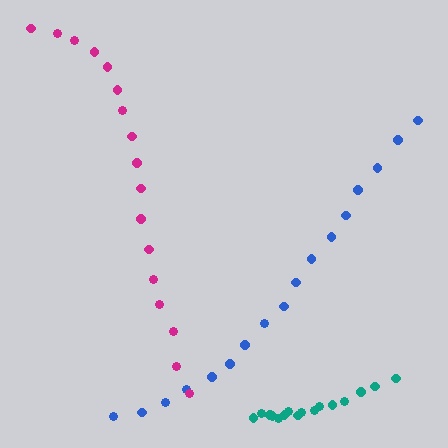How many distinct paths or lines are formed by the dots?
There are 3 distinct paths.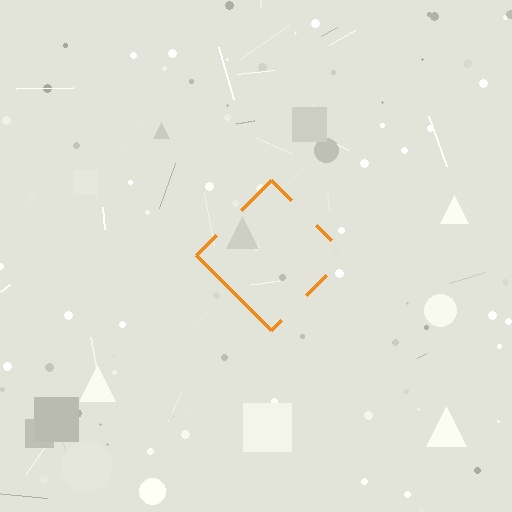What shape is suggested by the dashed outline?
The dashed outline suggests a diamond.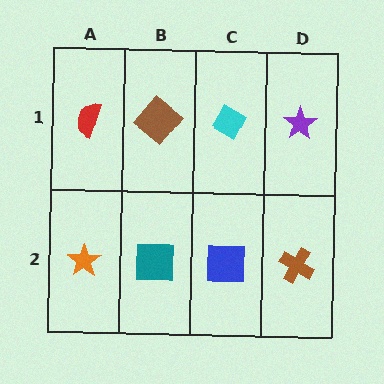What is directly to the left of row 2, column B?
An orange star.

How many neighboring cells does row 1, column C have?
3.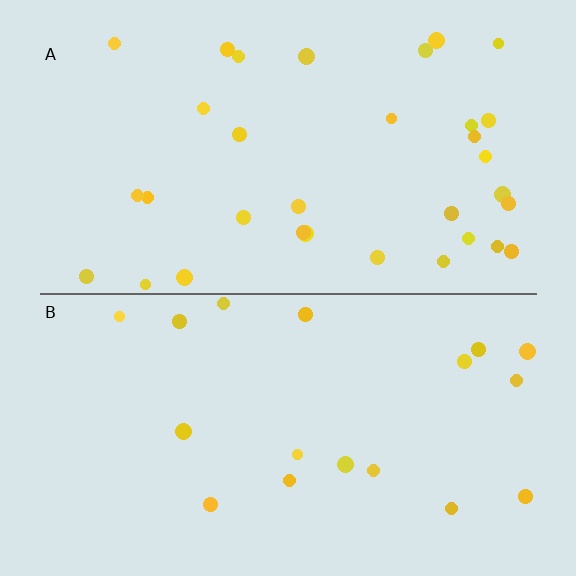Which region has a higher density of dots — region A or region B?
A (the top).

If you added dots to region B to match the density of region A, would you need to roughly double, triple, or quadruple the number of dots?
Approximately double.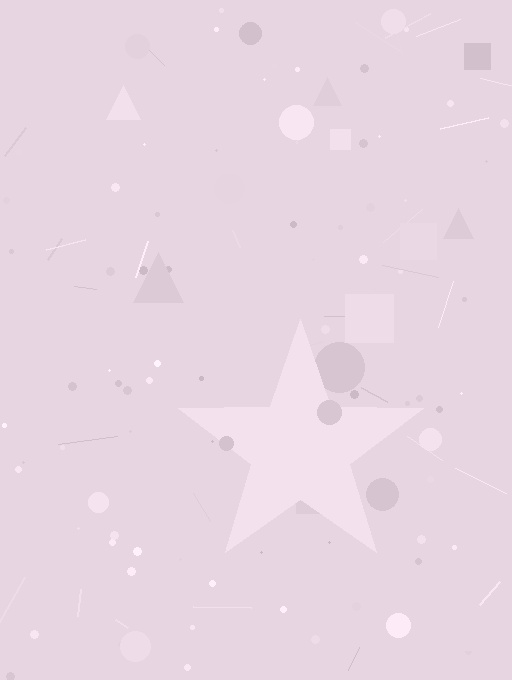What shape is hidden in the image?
A star is hidden in the image.